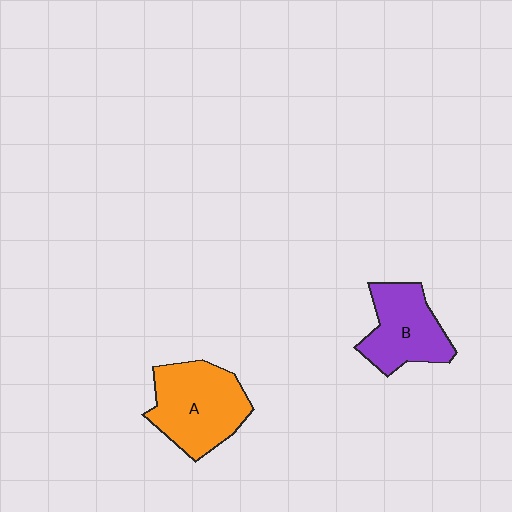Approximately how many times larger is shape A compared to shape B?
Approximately 1.2 times.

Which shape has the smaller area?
Shape B (purple).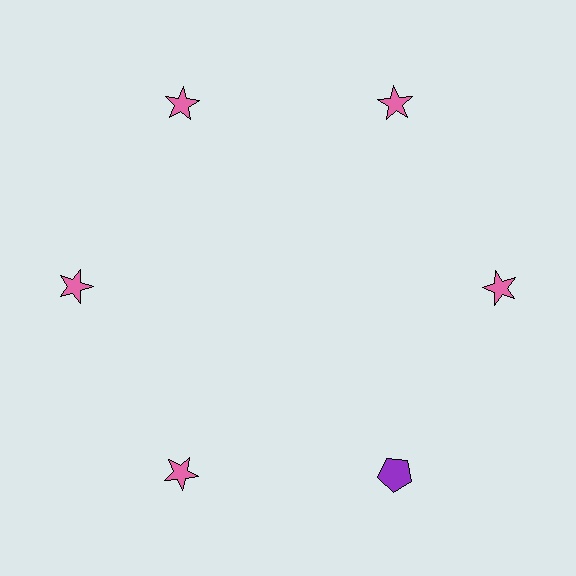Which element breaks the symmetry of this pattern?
The purple pentagon at roughly the 5 o'clock position breaks the symmetry. All other shapes are pink stars.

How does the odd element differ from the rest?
It differs in both color (purple instead of pink) and shape (pentagon instead of star).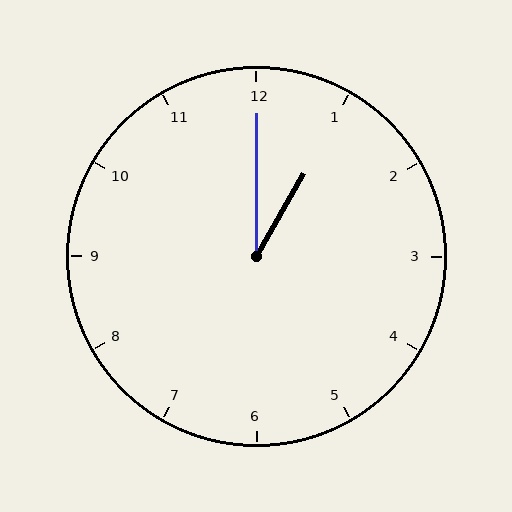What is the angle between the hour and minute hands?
Approximately 30 degrees.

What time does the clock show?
1:00.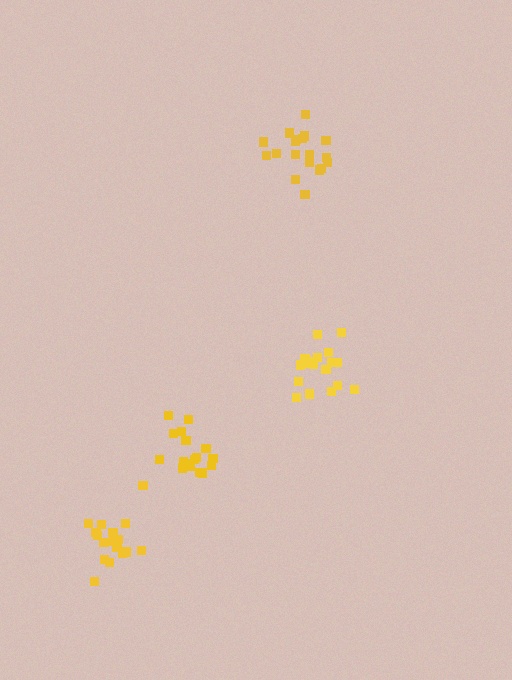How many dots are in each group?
Group 1: 17 dots, Group 2: 19 dots, Group 3: 18 dots, Group 4: 17 dots (71 total).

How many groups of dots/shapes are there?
There are 4 groups.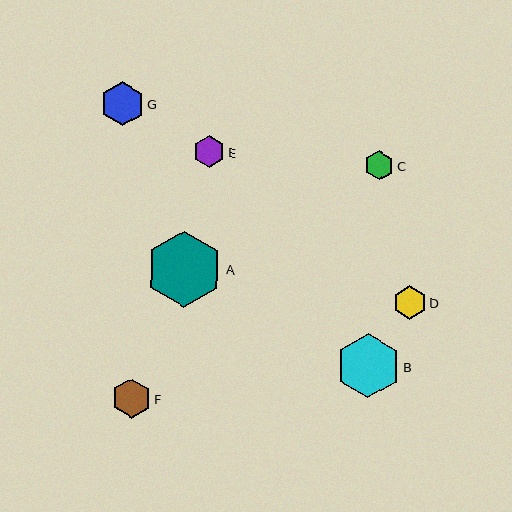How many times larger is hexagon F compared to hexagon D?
Hexagon F is approximately 1.2 times the size of hexagon D.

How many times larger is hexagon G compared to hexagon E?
Hexagon G is approximately 1.4 times the size of hexagon E.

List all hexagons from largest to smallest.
From largest to smallest: A, B, G, F, D, E, C.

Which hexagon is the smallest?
Hexagon C is the smallest with a size of approximately 29 pixels.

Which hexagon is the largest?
Hexagon A is the largest with a size of approximately 76 pixels.